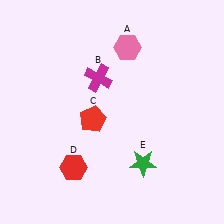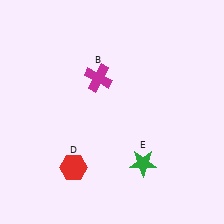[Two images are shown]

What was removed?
The pink hexagon (A), the red pentagon (C) were removed in Image 2.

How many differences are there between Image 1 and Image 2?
There are 2 differences between the two images.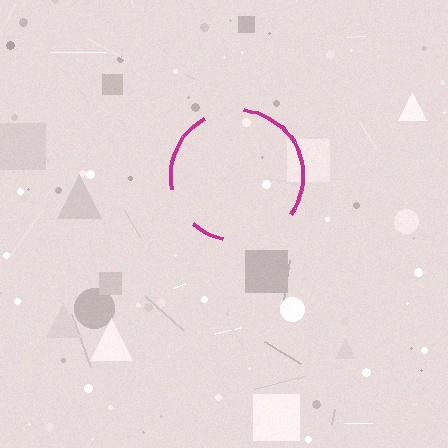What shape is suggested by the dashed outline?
The dashed outline suggests a circle.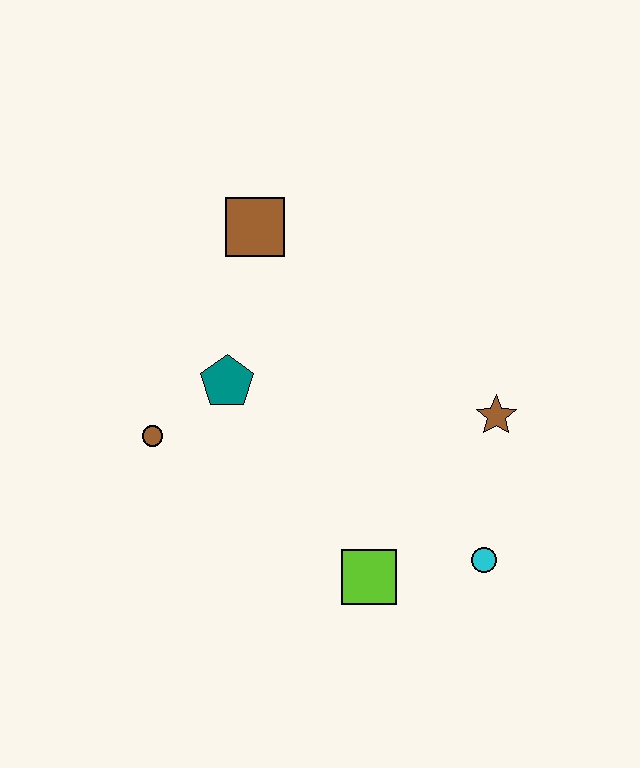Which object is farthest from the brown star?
The brown circle is farthest from the brown star.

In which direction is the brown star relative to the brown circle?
The brown star is to the right of the brown circle.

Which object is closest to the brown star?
The cyan circle is closest to the brown star.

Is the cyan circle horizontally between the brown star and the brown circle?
Yes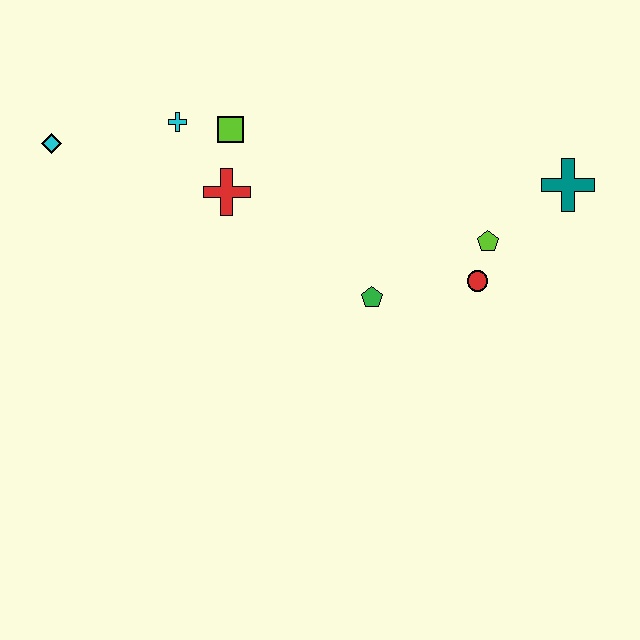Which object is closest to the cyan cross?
The lime square is closest to the cyan cross.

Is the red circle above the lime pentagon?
No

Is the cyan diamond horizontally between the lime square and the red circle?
No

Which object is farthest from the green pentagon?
The cyan diamond is farthest from the green pentagon.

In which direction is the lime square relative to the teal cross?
The lime square is to the left of the teal cross.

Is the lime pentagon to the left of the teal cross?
Yes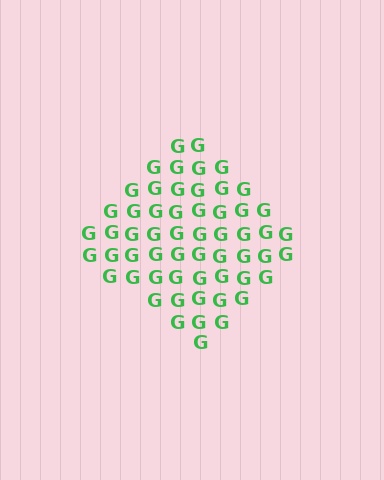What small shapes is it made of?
It is made of small letter G's.